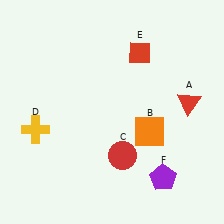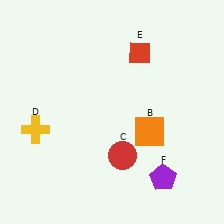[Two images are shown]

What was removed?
The red triangle (A) was removed in Image 2.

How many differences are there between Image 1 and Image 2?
There is 1 difference between the two images.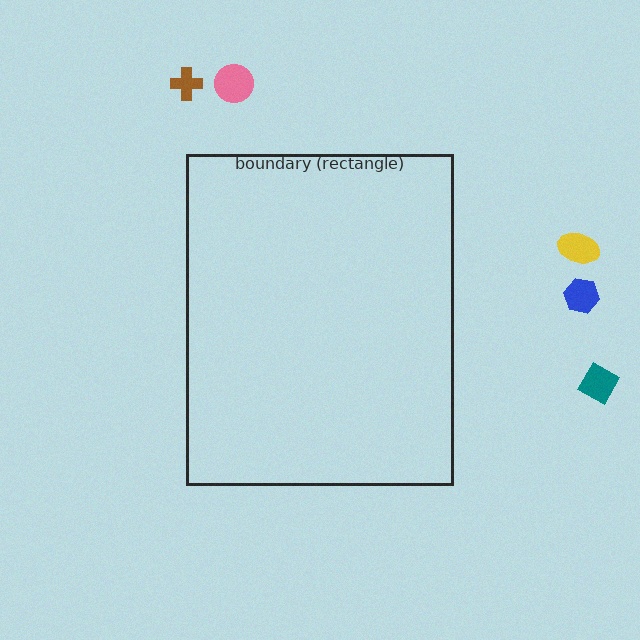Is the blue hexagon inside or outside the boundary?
Outside.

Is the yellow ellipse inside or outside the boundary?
Outside.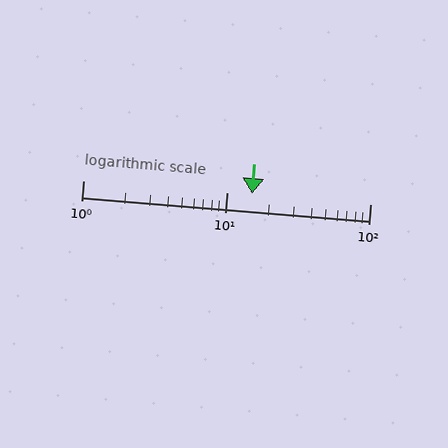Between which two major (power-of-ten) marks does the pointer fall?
The pointer is between 10 and 100.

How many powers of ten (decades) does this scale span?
The scale spans 2 decades, from 1 to 100.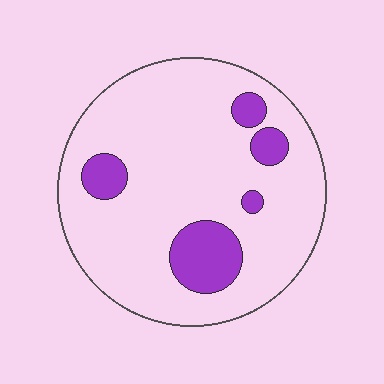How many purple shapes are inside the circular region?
5.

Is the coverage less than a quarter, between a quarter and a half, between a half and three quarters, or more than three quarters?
Less than a quarter.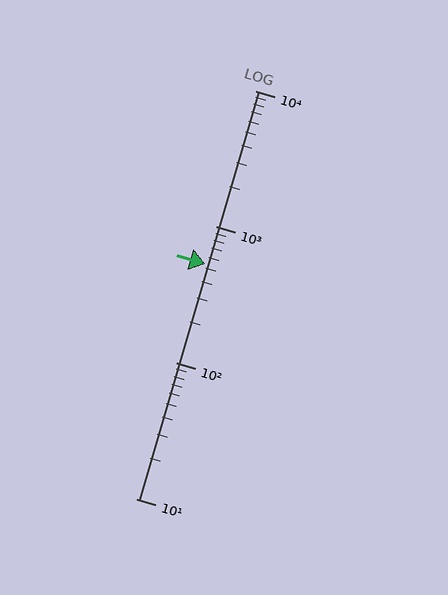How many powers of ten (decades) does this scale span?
The scale spans 3 decades, from 10 to 10000.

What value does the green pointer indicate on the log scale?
The pointer indicates approximately 530.